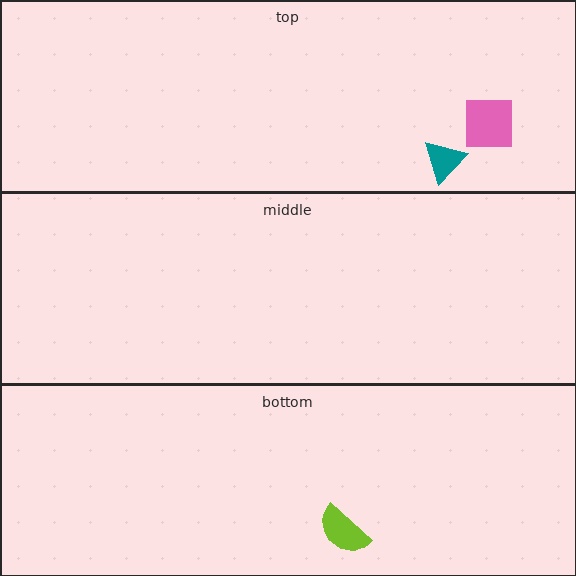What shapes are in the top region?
The pink square, the teal triangle.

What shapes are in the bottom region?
The lime semicircle.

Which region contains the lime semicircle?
The bottom region.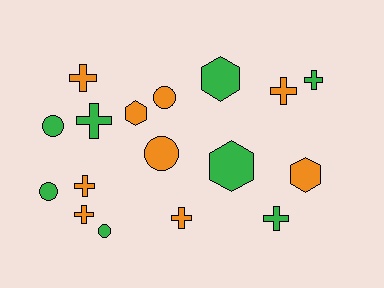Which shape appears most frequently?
Cross, with 8 objects.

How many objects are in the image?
There are 17 objects.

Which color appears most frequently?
Orange, with 9 objects.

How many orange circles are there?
There are 2 orange circles.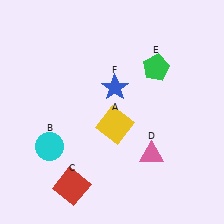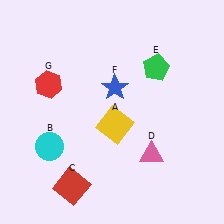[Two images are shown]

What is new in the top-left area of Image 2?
A red hexagon (G) was added in the top-left area of Image 2.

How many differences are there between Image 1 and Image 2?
There is 1 difference between the two images.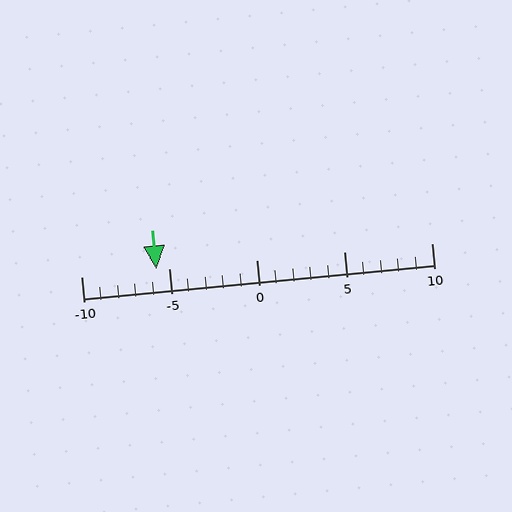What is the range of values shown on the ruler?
The ruler shows values from -10 to 10.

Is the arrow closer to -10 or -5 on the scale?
The arrow is closer to -5.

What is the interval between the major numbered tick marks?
The major tick marks are spaced 5 units apart.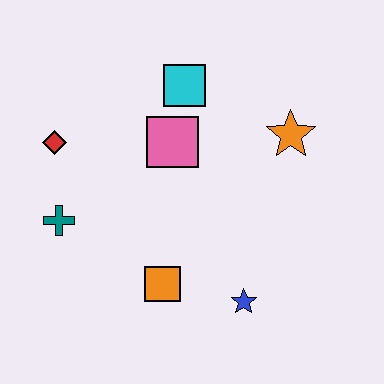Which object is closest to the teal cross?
The red diamond is closest to the teal cross.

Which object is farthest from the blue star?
The red diamond is farthest from the blue star.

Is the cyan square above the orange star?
Yes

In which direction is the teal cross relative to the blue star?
The teal cross is to the left of the blue star.